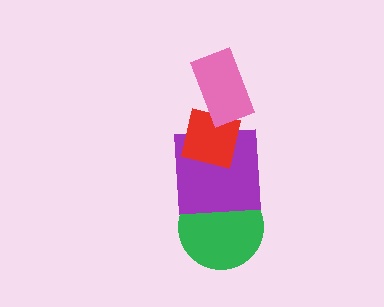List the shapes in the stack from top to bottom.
From top to bottom: the pink rectangle, the red square, the purple square, the green circle.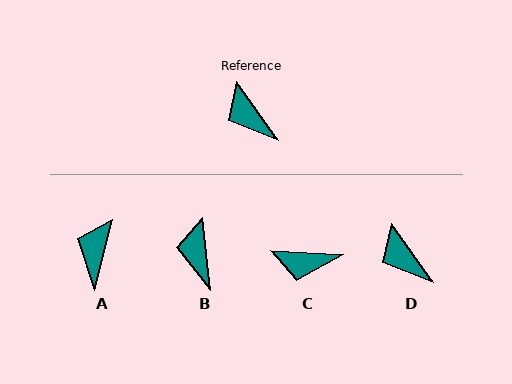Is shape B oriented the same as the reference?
No, it is off by about 29 degrees.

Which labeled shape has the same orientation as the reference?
D.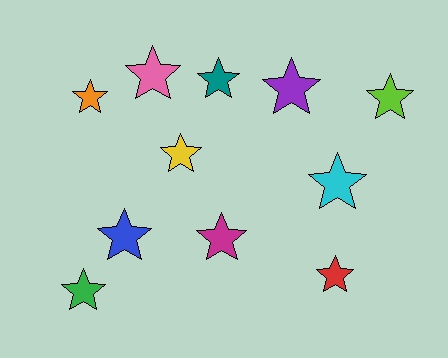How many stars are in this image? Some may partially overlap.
There are 11 stars.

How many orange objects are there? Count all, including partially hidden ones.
There is 1 orange object.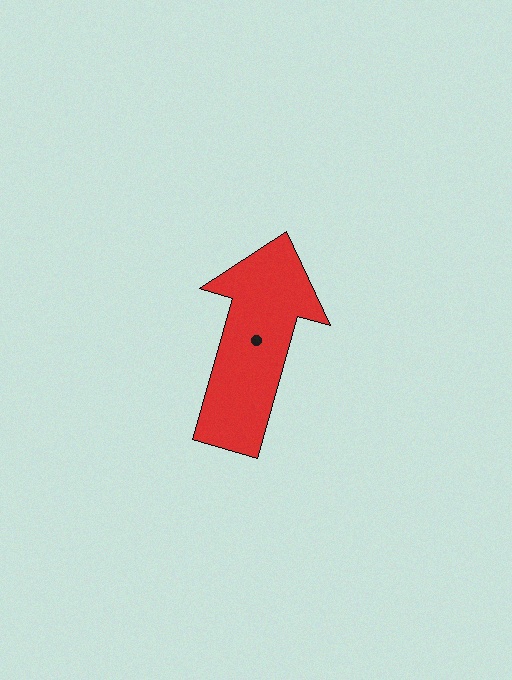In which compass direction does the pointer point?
North.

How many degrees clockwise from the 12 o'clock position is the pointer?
Approximately 16 degrees.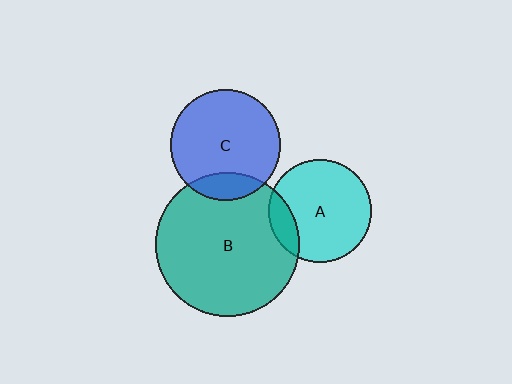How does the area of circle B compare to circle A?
Approximately 2.0 times.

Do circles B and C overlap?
Yes.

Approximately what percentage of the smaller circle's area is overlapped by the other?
Approximately 15%.